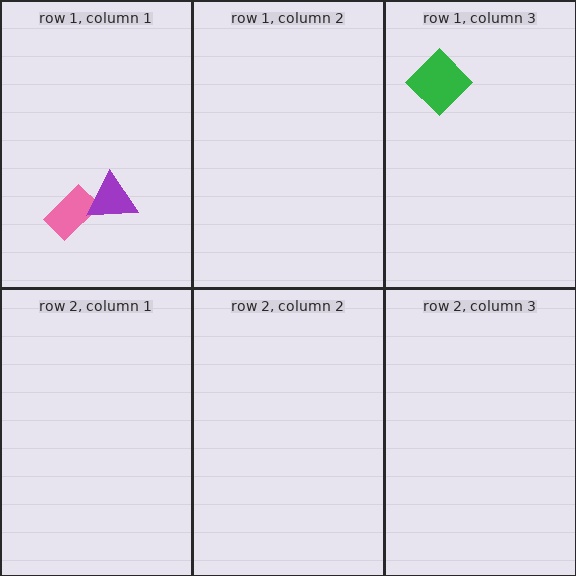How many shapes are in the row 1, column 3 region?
1.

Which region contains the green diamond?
The row 1, column 3 region.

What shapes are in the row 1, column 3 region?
The green diamond.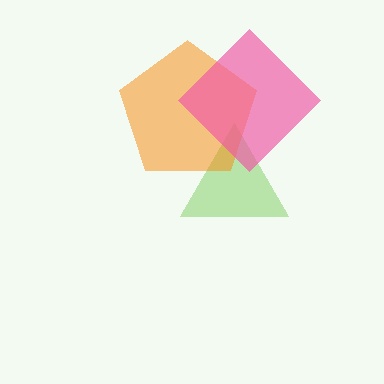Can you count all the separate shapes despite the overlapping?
Yes, there are 3 separate shapes.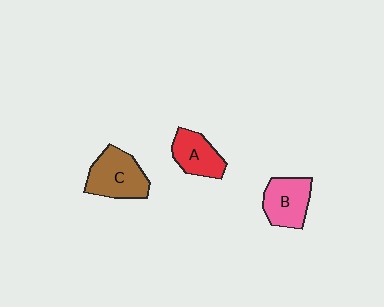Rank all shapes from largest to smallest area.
From largest to smallest: C (brown), B (pink), A (red).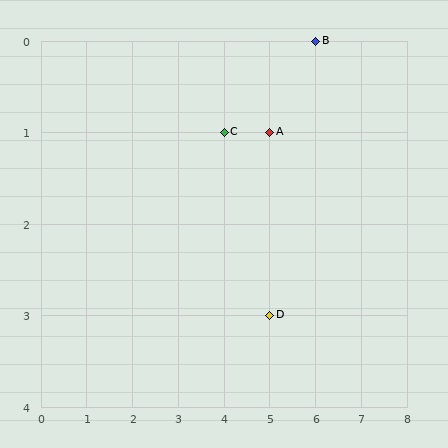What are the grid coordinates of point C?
Point C is at grid coordinates (4, 1).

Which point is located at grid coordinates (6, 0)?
Point B is at (6, 0).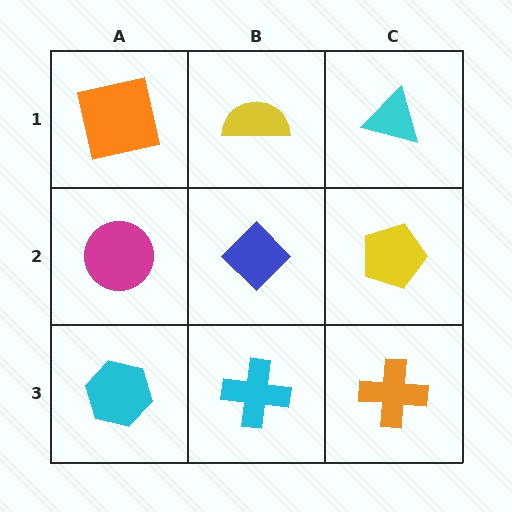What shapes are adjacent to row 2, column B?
A yellow semicircle (row 1, column B), a cyan cross (row 3, column B), a magenta circle (row 2, column A), a yellow pentagon (row 2, column C).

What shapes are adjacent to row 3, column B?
A blue diamond (row 2, column B), a cyan hexagon (row 3, column A), an orange cross (row 3, column C).